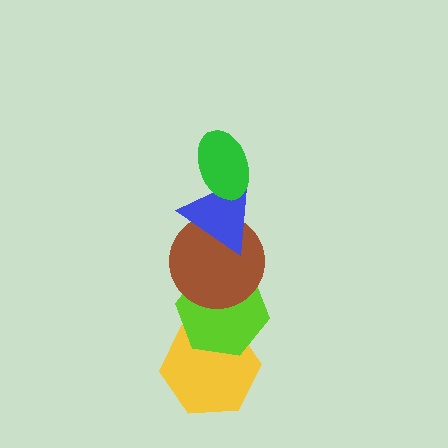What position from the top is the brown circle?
The brown circle is 3rd from the top.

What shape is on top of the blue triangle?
The green ellipse is on top of the blue triangle.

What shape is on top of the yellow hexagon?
The lime hexagon is on top of the yellow hexagon.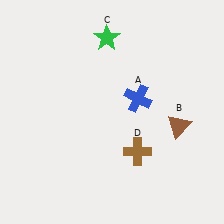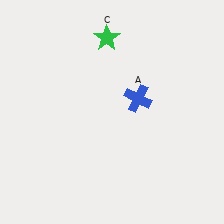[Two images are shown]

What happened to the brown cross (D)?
The brown cross (D) was removed in Image 2. It was in the bottom-right area of Image 1.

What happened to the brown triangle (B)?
The brown triangle (B) was removed in Image 2. It was in the bottom-right area of Image 1.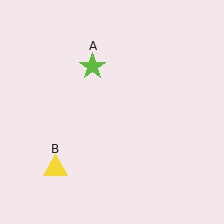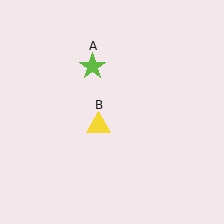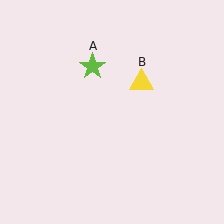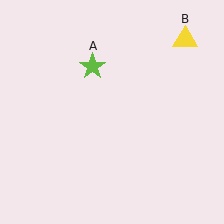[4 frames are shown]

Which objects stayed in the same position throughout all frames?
Lime star (object A) remained stationary.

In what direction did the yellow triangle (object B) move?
The yellow triangle (object B) moved up and to the right.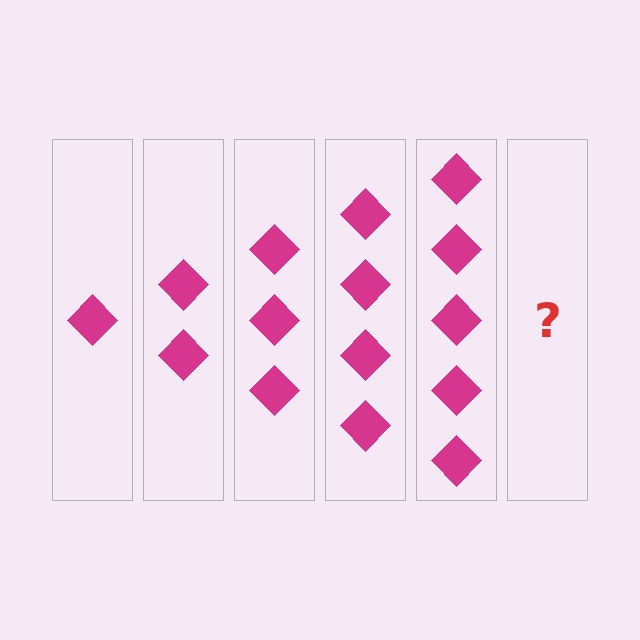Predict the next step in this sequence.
The next step is 6 diamonds.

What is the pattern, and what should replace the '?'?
The pattern is that each step adds one more diamond. The '?' should be 6 diamonds.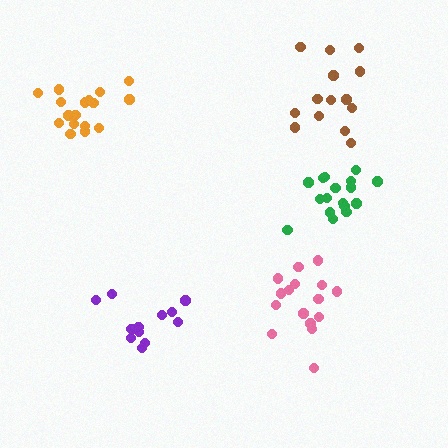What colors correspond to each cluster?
The clusters are colored: pink, purple, orange, brown, green.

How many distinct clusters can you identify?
There are 5 distinct clusters.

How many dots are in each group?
Group 1: 16 dots, Group 2: 12 dots, Group 3: 17 dots, Group 4: 14 dots, Group 5: 17 dots (76 total).